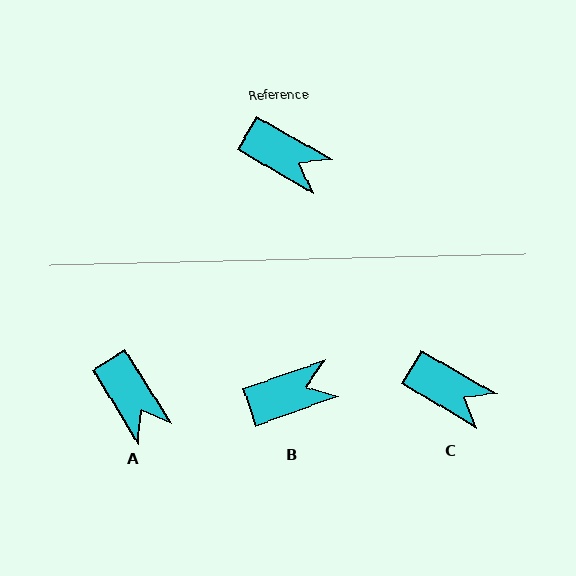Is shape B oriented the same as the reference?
No, it is off by about 49 degrees.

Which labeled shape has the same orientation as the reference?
C.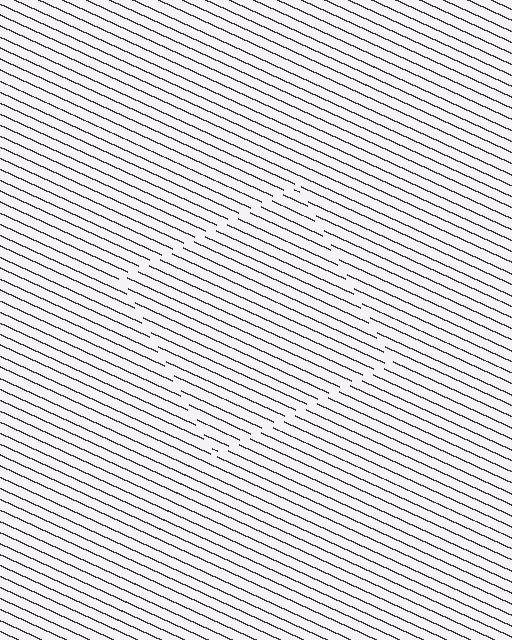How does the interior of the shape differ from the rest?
The interior of the shape contains the same grating, shifted by half a period — the contour is defined by the phase discontinuity where line-ends from the inner and outer gratings abut.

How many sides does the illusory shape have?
4 sides — the line-ends trace a square.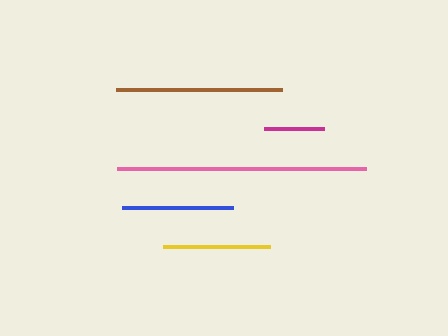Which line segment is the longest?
The pink line is the longest at approximately 249 pixels.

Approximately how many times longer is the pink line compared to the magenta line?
The pink line is approximately 4.1 times the length of the magenta line.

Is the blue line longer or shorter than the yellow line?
The blue line is longer than the yellow line.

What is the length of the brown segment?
The brown segment is approximately 166 pixels long.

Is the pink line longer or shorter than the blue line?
The pink line is longer than the blue line.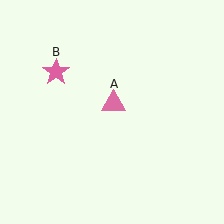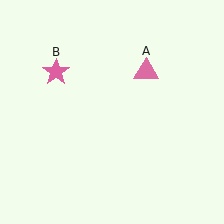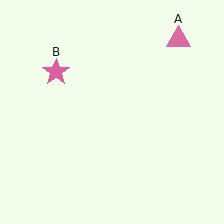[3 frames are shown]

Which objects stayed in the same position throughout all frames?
Pink star (object B) remained stationary.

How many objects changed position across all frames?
1 object changed position: pink triangle (object A).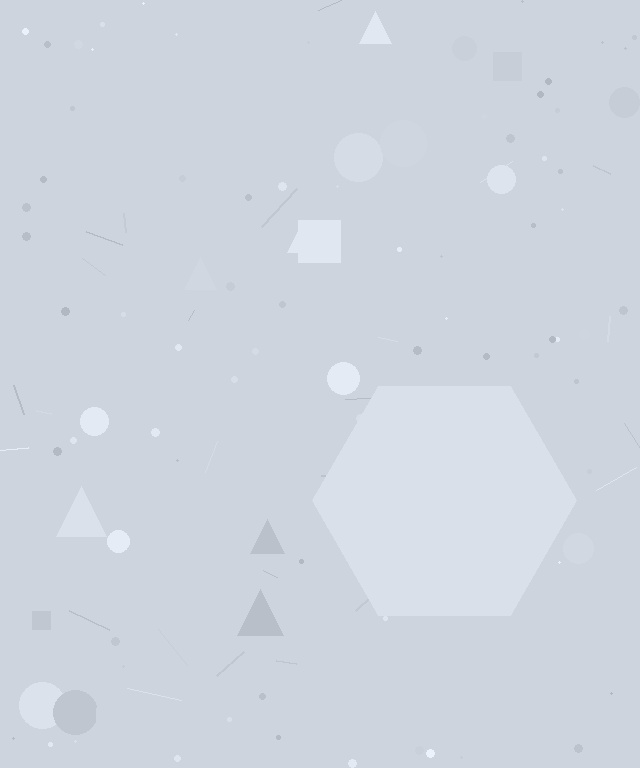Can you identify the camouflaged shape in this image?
The camouflaged shape is a hexagon.